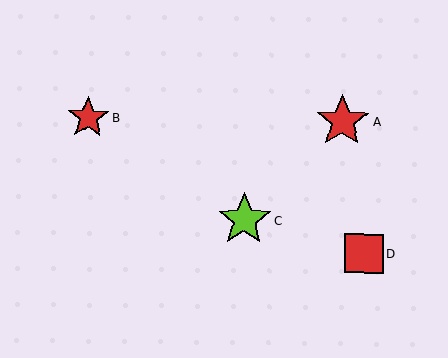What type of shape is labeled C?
Shape C is a lime star.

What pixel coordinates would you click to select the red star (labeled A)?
Click at (342, 121) to select the red star A.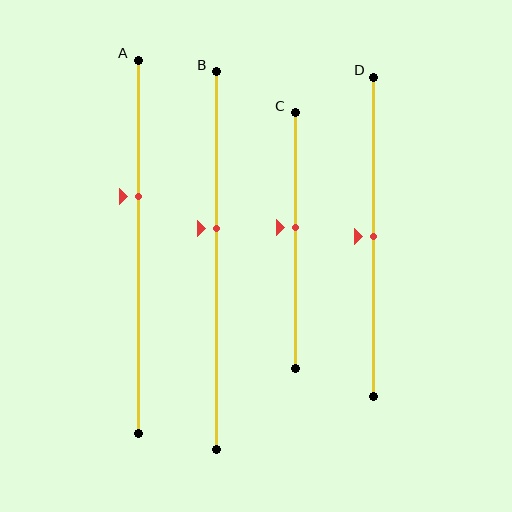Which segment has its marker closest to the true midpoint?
Segment D has its marker closest to the true midpoint.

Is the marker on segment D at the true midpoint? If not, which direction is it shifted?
Yes, the marker on segment D is at the true midpoint.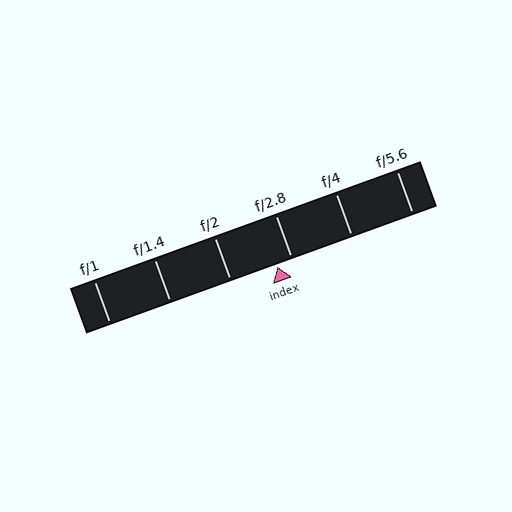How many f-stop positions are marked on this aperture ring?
There are 6 f-stop positions marked.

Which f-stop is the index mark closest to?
The index mark is closest to f/2.8.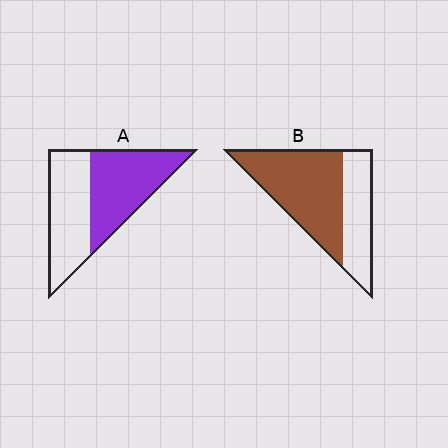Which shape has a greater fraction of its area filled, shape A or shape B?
Shape B.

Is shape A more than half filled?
Roughly half.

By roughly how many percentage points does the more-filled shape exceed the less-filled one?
By roughly 10 percentage points (B over A).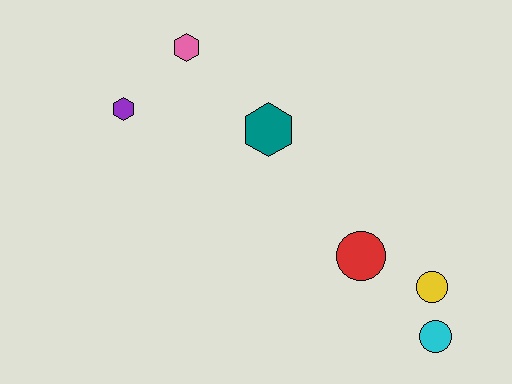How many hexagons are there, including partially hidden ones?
There are 3 hexagons.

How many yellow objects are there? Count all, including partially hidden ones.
There is 1 yellow object.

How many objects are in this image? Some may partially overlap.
There are 6 objects.